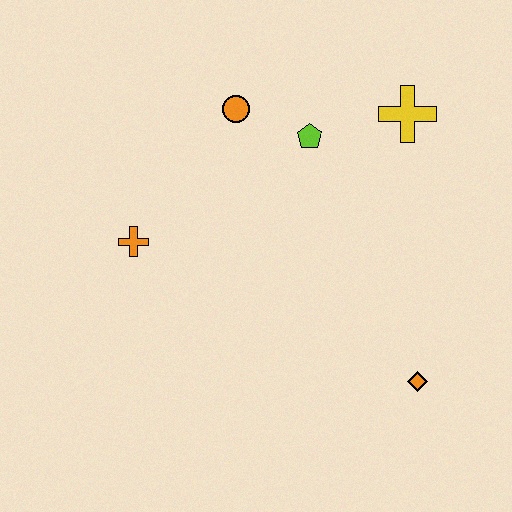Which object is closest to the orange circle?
The lime pentagon is closest to the orange circle.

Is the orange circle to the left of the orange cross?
No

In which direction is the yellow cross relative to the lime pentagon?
The yellow cross is to the right of the lime pentagon.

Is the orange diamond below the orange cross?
Yes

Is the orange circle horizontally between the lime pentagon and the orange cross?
Yes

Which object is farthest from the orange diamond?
The orange circle is farthest from the orange diamond.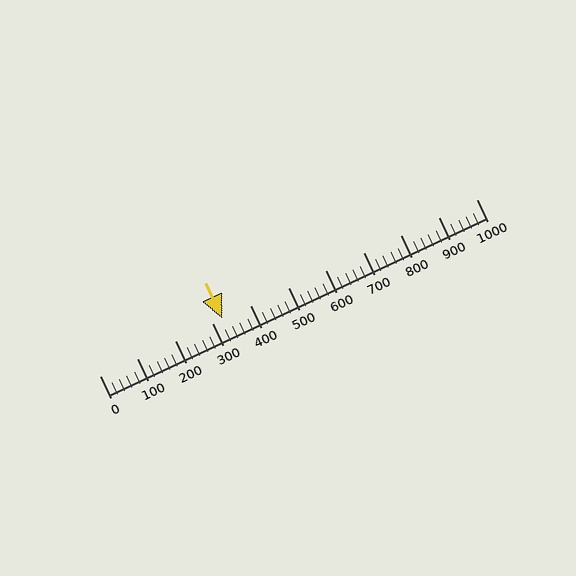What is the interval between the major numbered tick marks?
The major tick marks are spaced 100 units apart.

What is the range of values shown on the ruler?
The ruler shows values from 0 to 1000.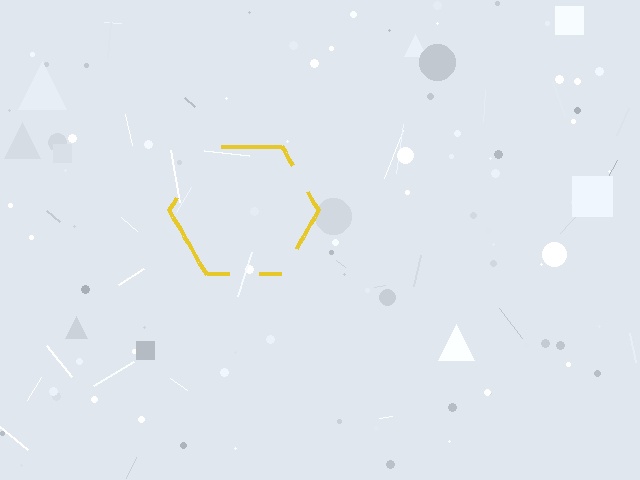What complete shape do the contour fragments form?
The contour fragments form a hexagon.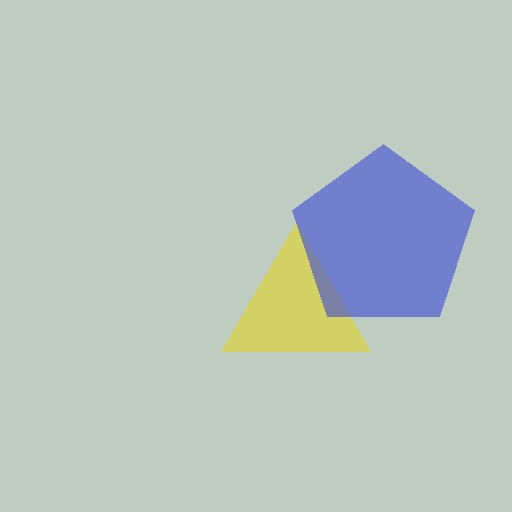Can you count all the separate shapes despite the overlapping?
Yes, there are 2 separate shapes.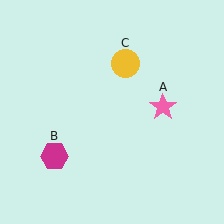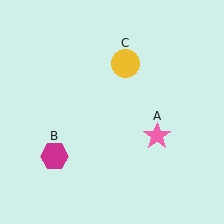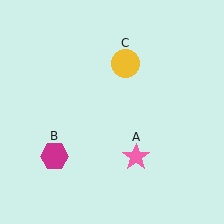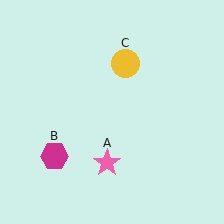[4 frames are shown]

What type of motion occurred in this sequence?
The pink star (object A) rotated clockwise around the center of the scene.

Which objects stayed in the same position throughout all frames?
Magenta hexagon (object B) and yellow circle (object C) remained stationary.